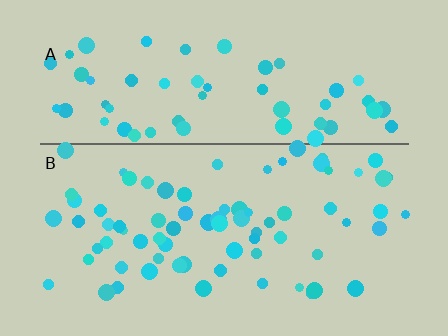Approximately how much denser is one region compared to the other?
Approximately 1.2× — region B over region A.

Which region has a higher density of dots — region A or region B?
B (the bottom).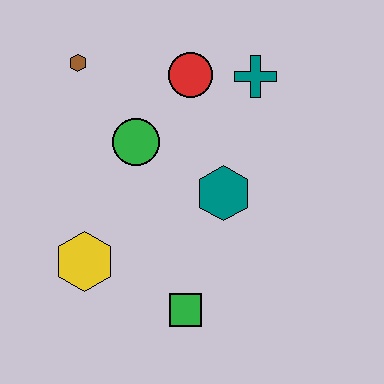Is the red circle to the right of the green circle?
Yes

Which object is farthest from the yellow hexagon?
The teal cross is farthest from the yellow hexagon.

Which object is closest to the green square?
The yellow hexagon is closest to the green square.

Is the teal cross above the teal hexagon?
Yes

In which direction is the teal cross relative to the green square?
The teal cross is above the green square.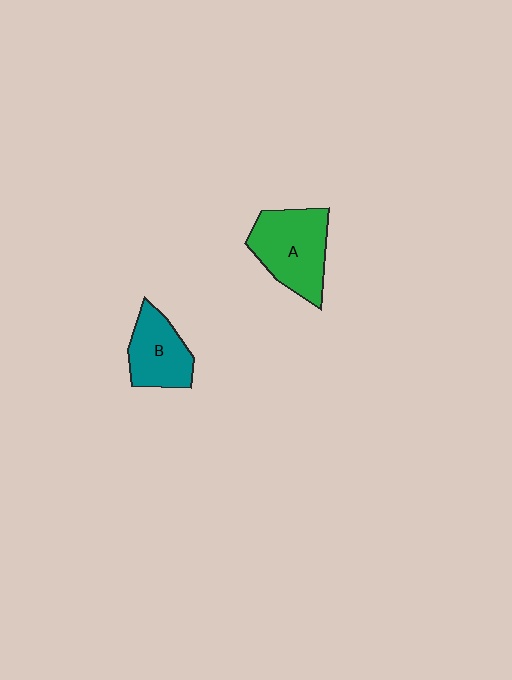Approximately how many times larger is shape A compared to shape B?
Approximately 1.4 times.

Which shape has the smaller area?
Shape B (teal).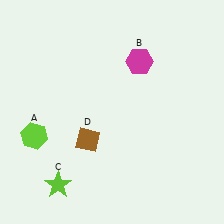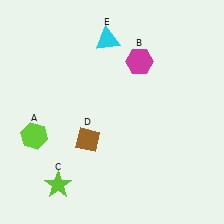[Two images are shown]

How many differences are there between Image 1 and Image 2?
There is 1 difference between the two images.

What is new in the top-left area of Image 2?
A cyan triangle (E) was added in the top-left area of Image 2.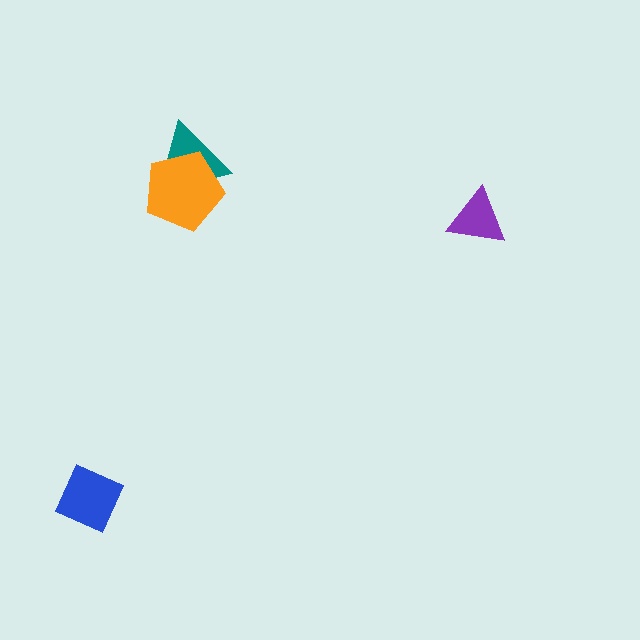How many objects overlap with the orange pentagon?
1 object overlaps with the orange pentagon.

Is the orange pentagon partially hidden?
No, no other shape covers it.